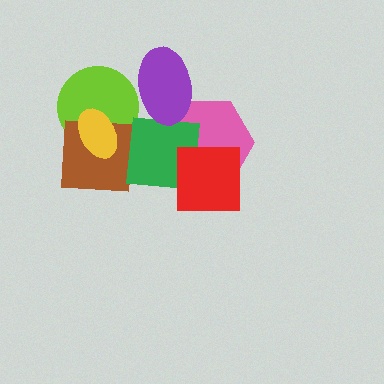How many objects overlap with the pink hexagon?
3 objects overlap with the pink hexagon.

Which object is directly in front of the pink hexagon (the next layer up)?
The green square is directly in front of the pink hexagon.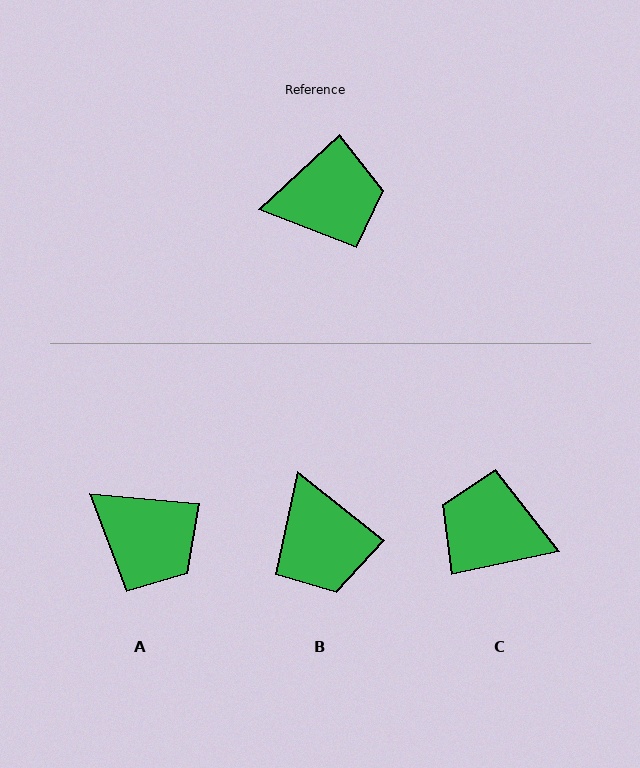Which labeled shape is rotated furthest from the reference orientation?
C, about 149 degrees away.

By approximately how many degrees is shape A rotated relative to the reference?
Approximately 48 degrees clockwise.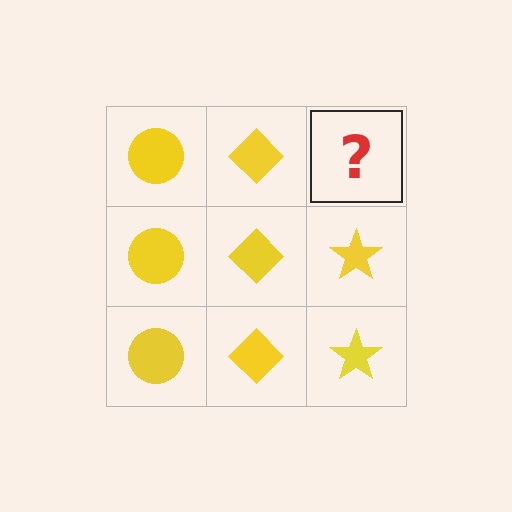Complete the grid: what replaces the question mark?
The question mark should be replaced with a yellow star.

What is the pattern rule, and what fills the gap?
The rule is that each column has a consistent shape. The gap should be filled with a yellow star.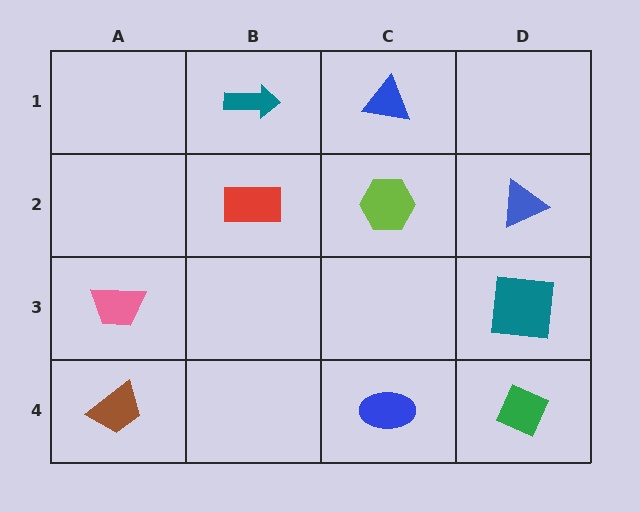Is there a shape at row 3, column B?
No, that cell is empty.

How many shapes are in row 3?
2 shapes.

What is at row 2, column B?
A red rectangle.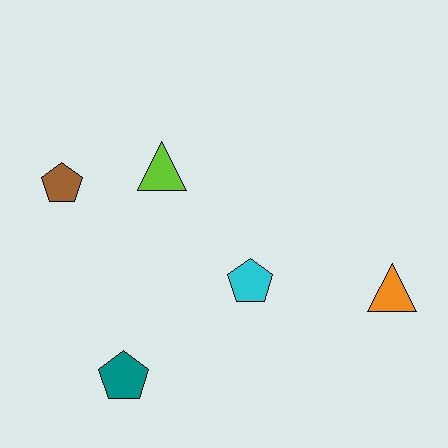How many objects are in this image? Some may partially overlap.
There are 5 objects.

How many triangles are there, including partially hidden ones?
There are 2 triangles.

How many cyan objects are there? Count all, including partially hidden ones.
There is 1 cyan object.